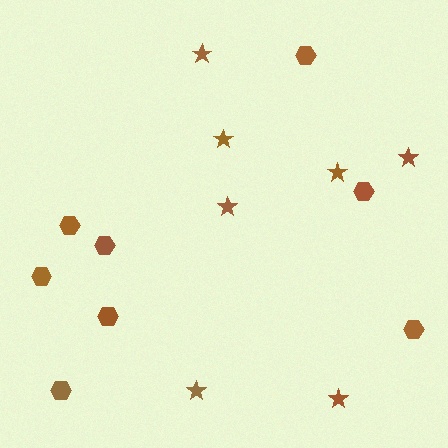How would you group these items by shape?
There are 2 groups: one group of stars (7) and one group of hexagons (8).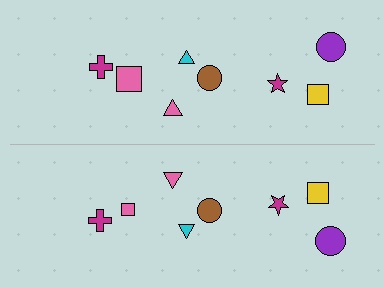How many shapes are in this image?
There are 16 shapes in this image.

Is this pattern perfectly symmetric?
No, the pattern is not perfectly symmetric. The pink square on the bottom side has a different size than its mirror counterpart.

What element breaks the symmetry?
The pink square on the bottom side has a different size than its mirror counterpart.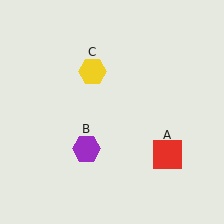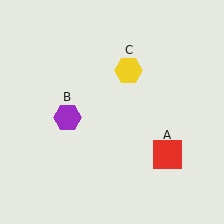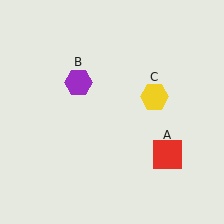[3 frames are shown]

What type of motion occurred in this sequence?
The purple hexagon (object B), yellow hexagon (object C) rotated clockwise around the center of the scene.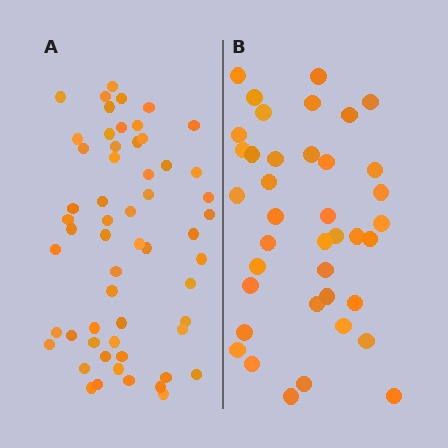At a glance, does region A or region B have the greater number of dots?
Region A (the left region) has more dots.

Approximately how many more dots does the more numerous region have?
Region A has approximately 20 more dots than region B.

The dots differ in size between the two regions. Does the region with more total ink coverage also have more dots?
No. Region B has more total ink coverage because its dots are larger, but region A actually contains more individual dots. Total area can be misleading — the number of items is what matters here.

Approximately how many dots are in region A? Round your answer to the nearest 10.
About 60 dots. (The exact count is 57, which rounds to 60.)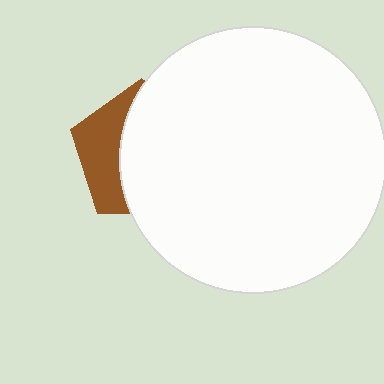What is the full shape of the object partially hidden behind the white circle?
The partially hidden object is a brown pentagon.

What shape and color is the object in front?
The object in front is a white circle.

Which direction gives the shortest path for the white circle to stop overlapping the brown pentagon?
Moving right gives the shortest separation.